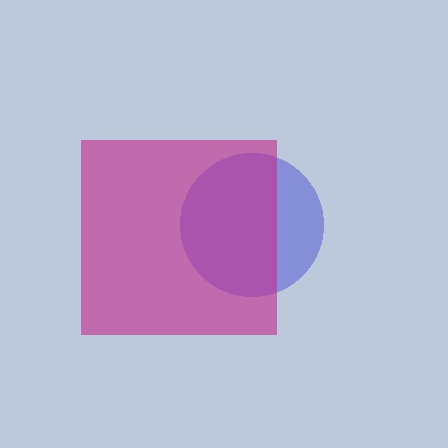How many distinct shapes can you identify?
There are 2 distinct shapes: a blue circle, a magenta square.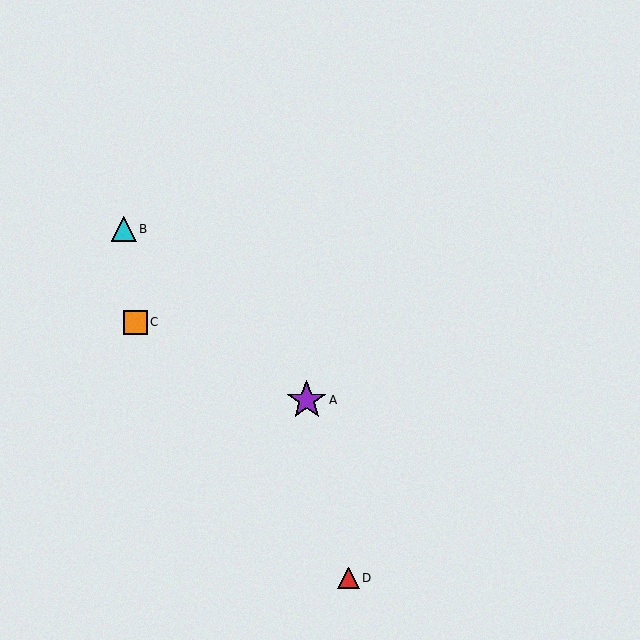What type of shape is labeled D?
Shape D is a red triangle.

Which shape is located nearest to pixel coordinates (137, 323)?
The orange square (labeled C) at (135, 322) is nearest to that location.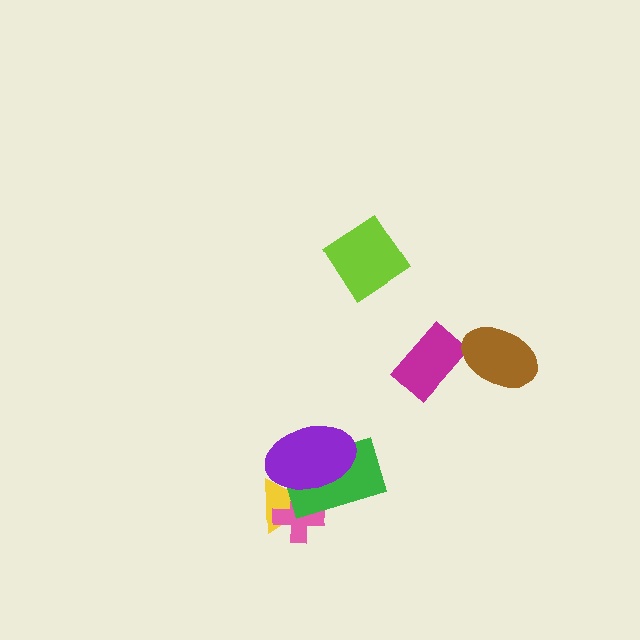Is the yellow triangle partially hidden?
Yes, it is partially covered by another shape.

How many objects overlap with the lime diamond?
0 objects overlap with the lime diamond.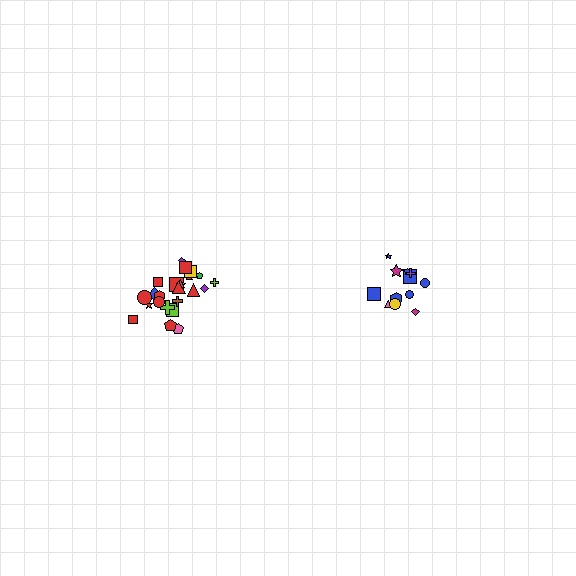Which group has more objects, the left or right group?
The left group.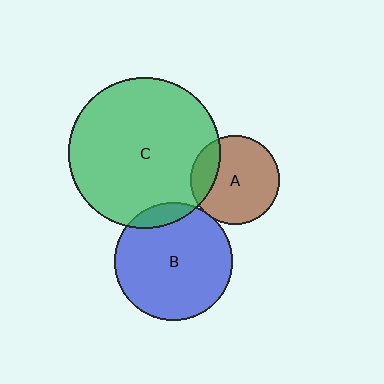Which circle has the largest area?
Circle C (green).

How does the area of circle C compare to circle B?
Approximately 1.6 times.